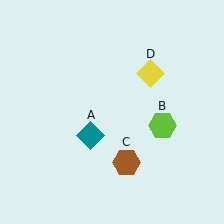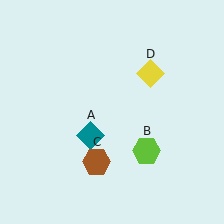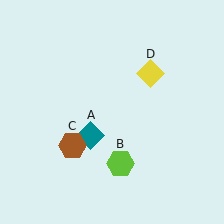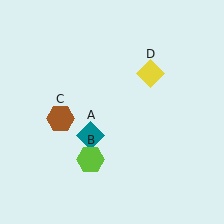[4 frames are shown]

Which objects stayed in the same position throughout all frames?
Teal diamond (object A) and yellow diamond (object D) remained stationary.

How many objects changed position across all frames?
2 objects changed position: lime hexagon (object B), brown hexagon (object C).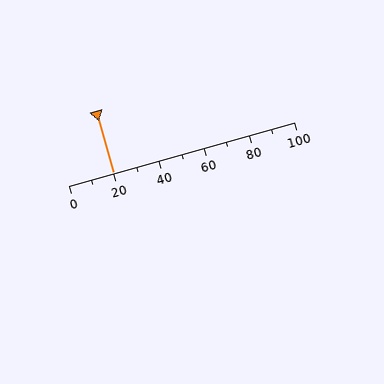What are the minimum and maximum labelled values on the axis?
The axis runs from 0 to 100.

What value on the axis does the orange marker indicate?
The marker indicates approximately 20.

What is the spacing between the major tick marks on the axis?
The major ticks are spaced 20 apart.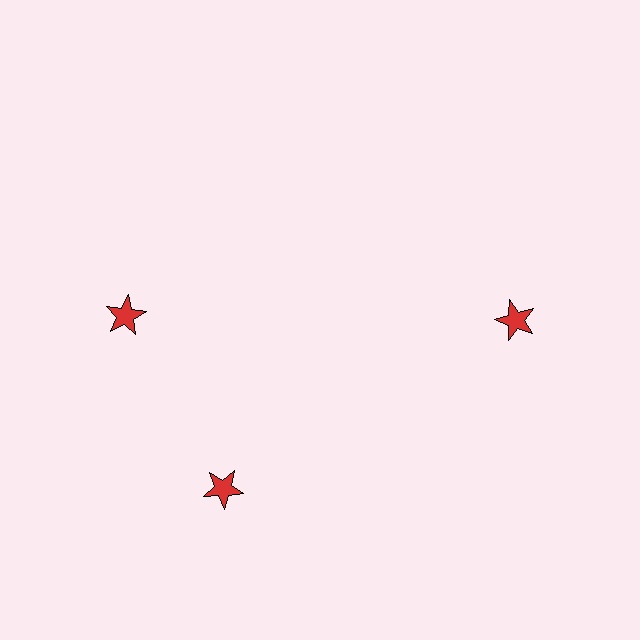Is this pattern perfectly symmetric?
No. The 3 red stars are arranged in a ring, but one element near the 11 o'clock position is rotated out of alignment along the ring, breaking the 3-fold rotational symmetry.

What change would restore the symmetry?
The symmetry would be restored by rotating it back into even spacing with its neighbors so that all 3 stars sit at equal angles and equal distance from the center.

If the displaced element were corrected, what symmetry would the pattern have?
It would have 3-fold rotational symmetry — the pattern would map onto itself every 120 degrees.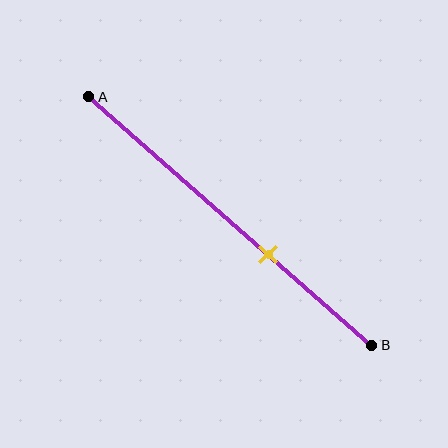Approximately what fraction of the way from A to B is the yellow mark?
The yellow mark is approximately 65% of the way from A to B.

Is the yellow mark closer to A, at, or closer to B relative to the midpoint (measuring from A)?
The yellow mark is closer to point B than the midpoint of segment AB.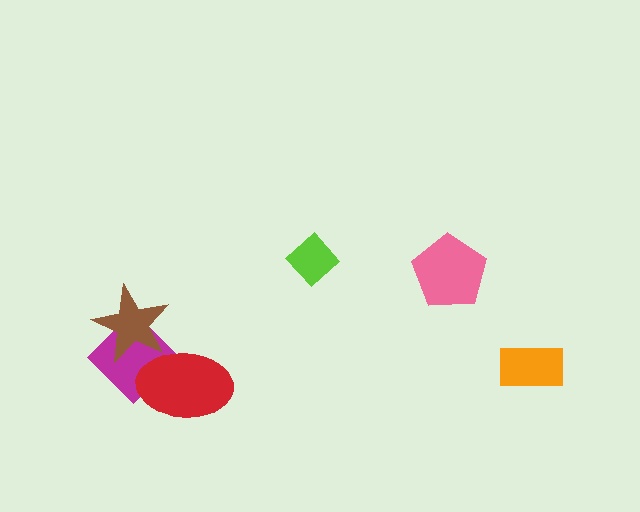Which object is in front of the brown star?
The red ellipse is in front of the brown star.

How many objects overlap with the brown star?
2 objects overlap with the brown star.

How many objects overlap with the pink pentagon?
0 objects overlap with the pink pentagon.